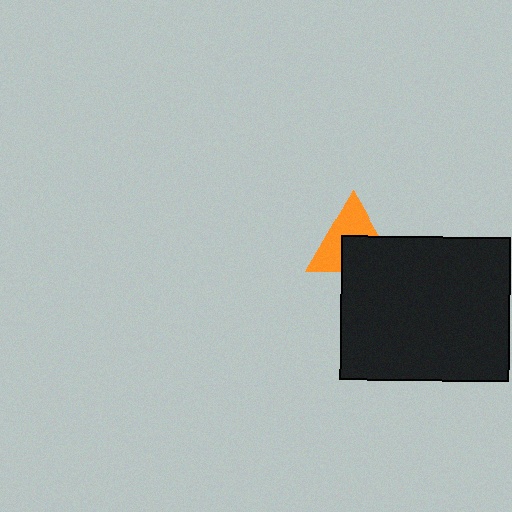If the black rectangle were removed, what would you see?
You would see the complete orange triangle.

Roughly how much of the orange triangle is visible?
About half of it is visible (roughly 54%).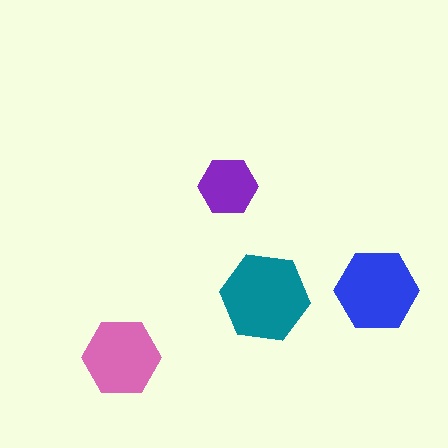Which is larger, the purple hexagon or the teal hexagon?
The teal one.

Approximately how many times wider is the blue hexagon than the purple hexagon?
About 1.5 times wider.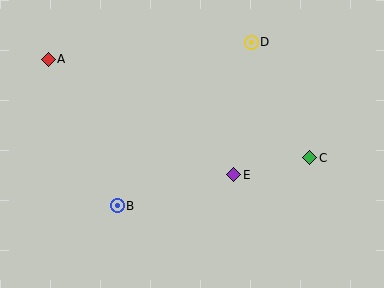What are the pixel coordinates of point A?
Point A is at (48, 59).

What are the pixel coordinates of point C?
Point C is at (310, 158).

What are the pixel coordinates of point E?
Point E is at (233, 175).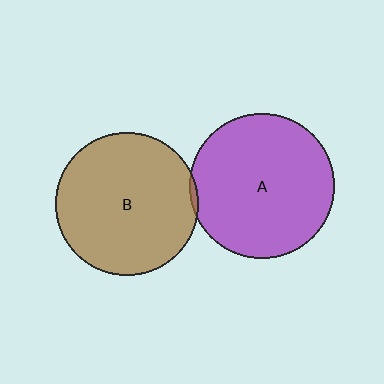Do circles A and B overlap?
Yes.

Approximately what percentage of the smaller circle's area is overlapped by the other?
Approximately 5%.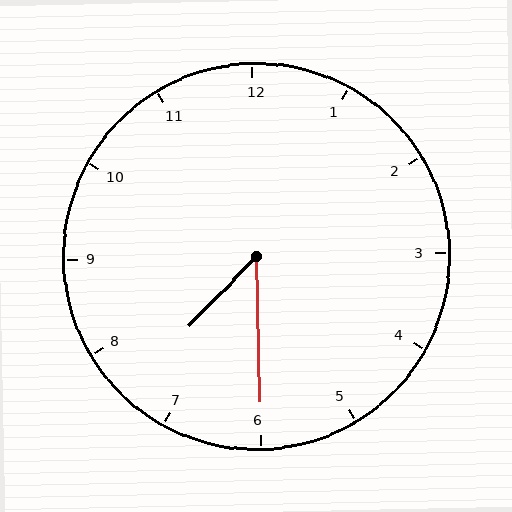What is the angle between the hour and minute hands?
Approximately 45 degrees.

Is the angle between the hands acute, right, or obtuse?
It is acute.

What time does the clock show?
7:30.